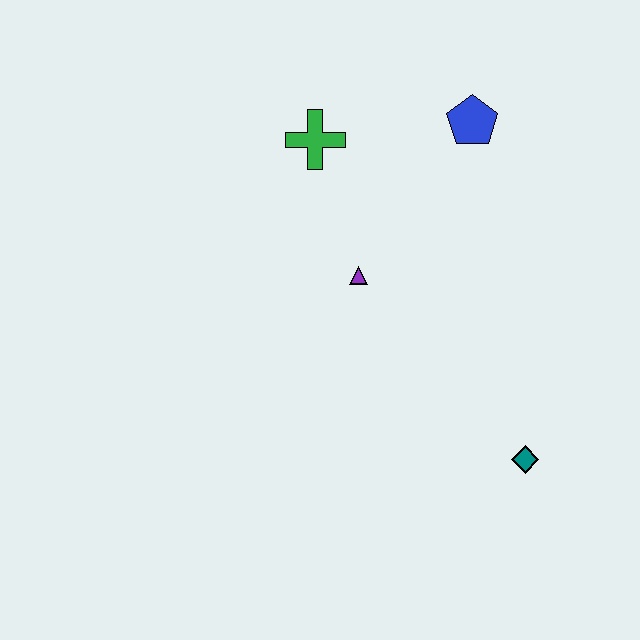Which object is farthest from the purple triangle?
The teal diamond is farthest from the purple triangle.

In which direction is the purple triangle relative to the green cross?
The purple triangle is below the green cross.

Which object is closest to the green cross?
The purple triangle is closest to the green cross.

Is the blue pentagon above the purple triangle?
Yes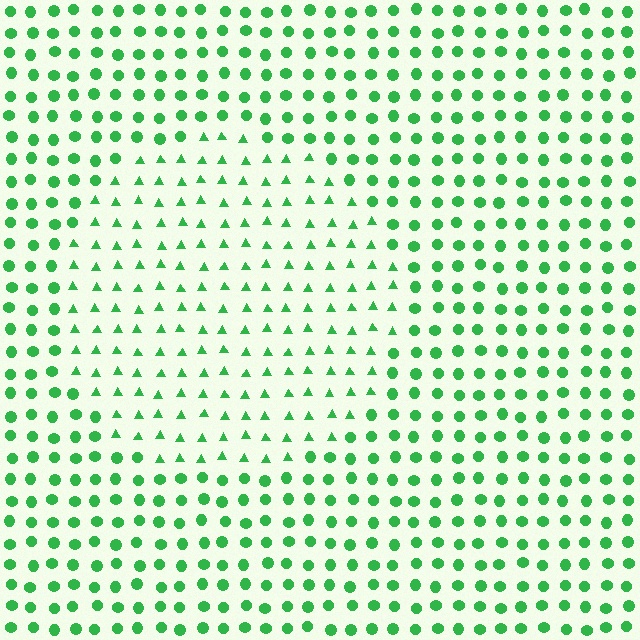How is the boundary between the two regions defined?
The boundary is defined by a change in element shape: triangles inside vs. circles outside. All elements share the same color and spacing.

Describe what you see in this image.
The image is filled with small green elements arranged in a uniform grid. A circle-shaped region contains triangles, while the surrounding area contains circles. The boundary is defined purely by the change in element shape.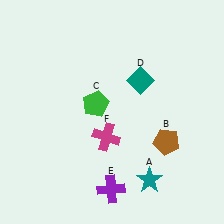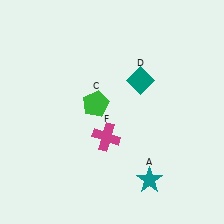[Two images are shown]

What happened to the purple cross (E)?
The purple cross (E) was removed in Image 2. It was in the bottom-left area of Image 1.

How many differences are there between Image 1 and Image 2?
There are 2 differences between the two images.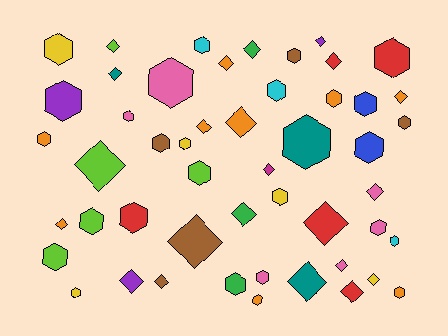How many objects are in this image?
There are 50 objects.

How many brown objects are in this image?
There are 5 brown objects.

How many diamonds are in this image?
There are 22 diamonds.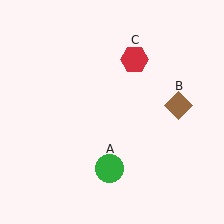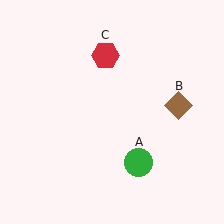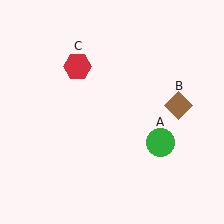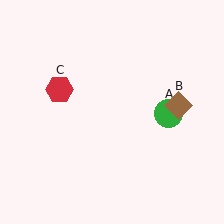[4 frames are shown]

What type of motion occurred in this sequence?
The green circle (object A), red hexagon (object C) rotated counterclockwise around the center of the scene.